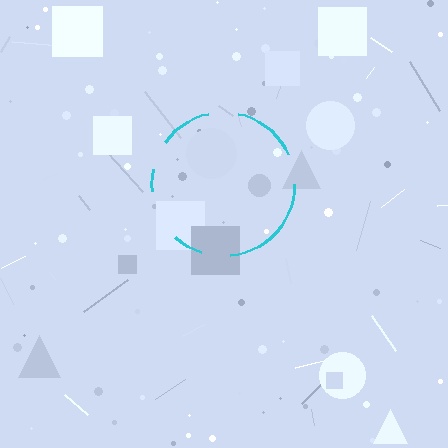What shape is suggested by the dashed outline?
The dashed outline suggests a circle.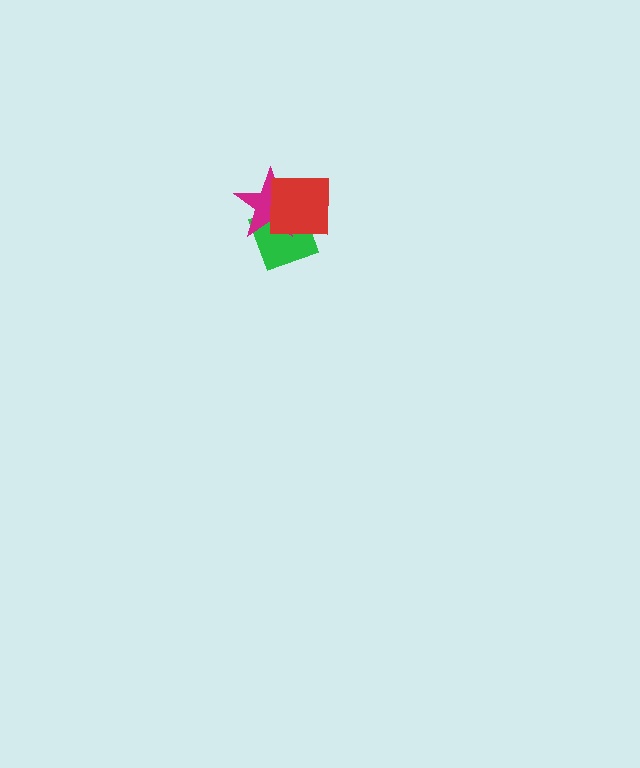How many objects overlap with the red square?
2 objects overlap with the red square.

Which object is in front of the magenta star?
The red square is in front of the magenta star.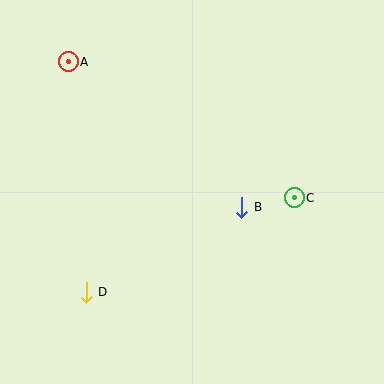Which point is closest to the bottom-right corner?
Point C is closest to the bottom-right corner.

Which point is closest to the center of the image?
Point B at (242, 207) is closest to the center.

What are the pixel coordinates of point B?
Point B is at (242, 207).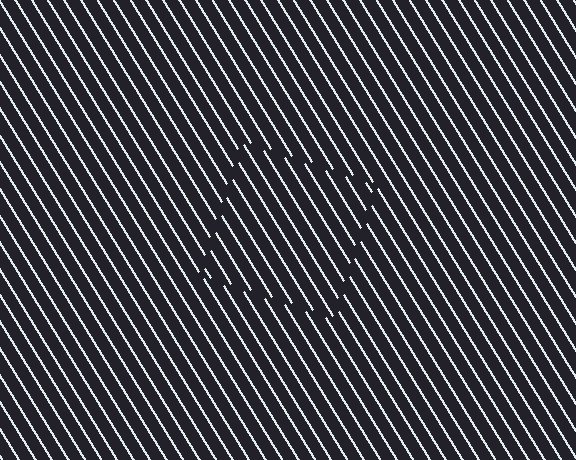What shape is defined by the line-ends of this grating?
An illusory square. The interior of the shape contains the same grating, shifted by half a period — the contour is defined by the phase discontinuity where line-ends from the inner and outer gratings abut.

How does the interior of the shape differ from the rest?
The interior of the shape contains the same grating, shifted by half a period — the contour is defined by the phase discontinuity where line-ends from the inner and outer gratings abut.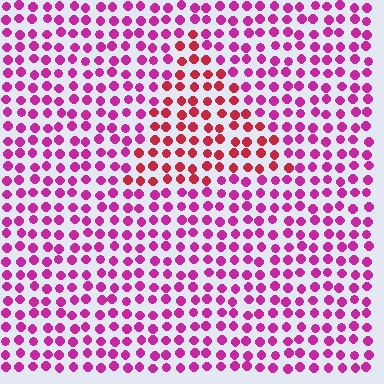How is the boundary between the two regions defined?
The boundary is defined purely by a slight shift in hue (about 37 degrees). Spacing, size, and orientation are identical on both sides.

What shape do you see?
I see a triangle.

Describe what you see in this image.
The image is filled with small magenta elements in a uniform arrangement. A triangle-shaped region is visible where the elements are tinted to a slightly different hue, forming a subtle color boundary.